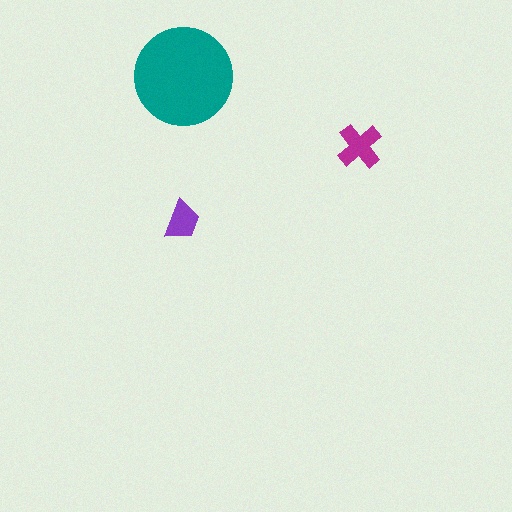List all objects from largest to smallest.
The teal circle, the magenta cross, the purple trapezoid.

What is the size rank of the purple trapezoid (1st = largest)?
3rd.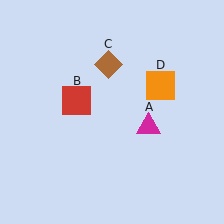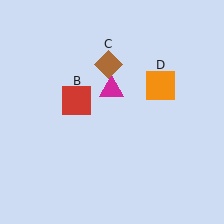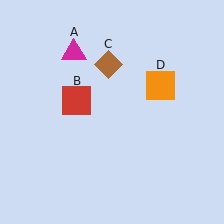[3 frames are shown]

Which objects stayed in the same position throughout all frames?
Red square (object B) and brown diamond (object C) and orange square (object D) remained stationary.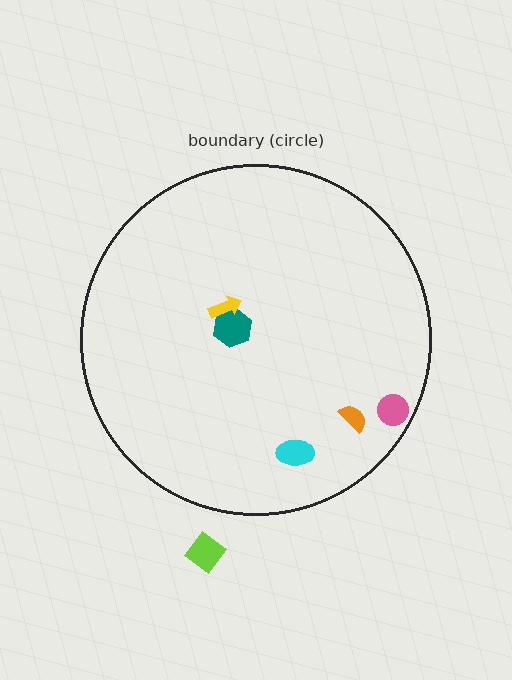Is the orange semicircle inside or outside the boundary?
Inside.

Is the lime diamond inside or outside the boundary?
Outside.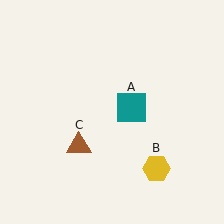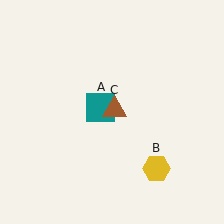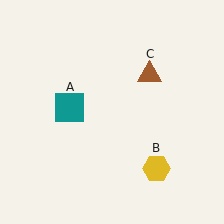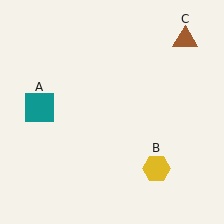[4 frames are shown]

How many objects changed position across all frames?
2 objects changed position: teal square (object A), brown triangle (object C).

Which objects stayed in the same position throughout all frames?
Yellow hexagon (object B) remained stationary.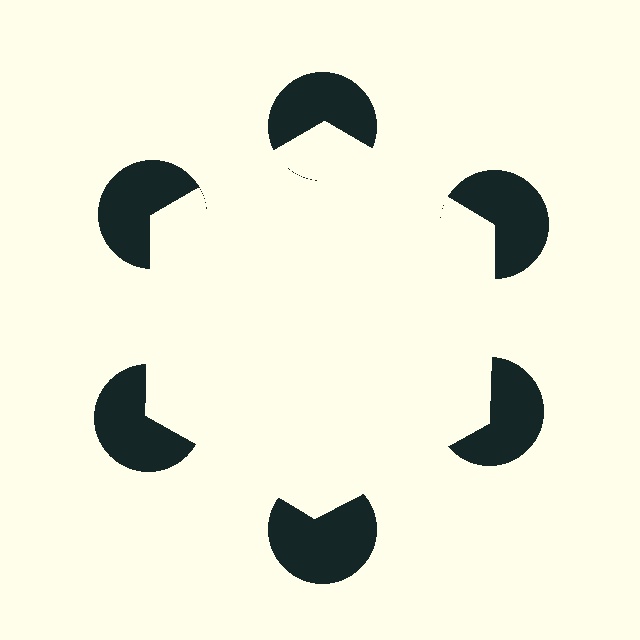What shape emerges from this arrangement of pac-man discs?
An illusory hexagon — its edges are inferred from the aligned wedge cuts in the pac-man discs, not physically drawn.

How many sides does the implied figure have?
6 sides.